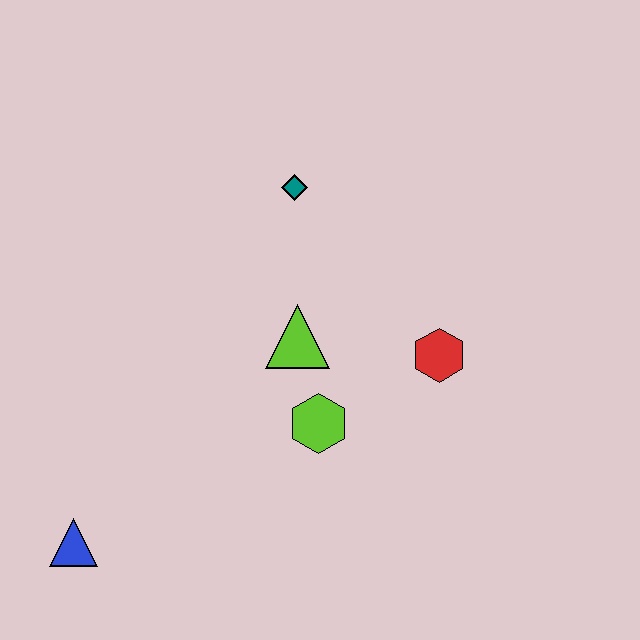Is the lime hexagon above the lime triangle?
No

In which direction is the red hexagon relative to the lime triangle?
The red hexagon is to the right of the lime triangle.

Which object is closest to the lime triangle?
The lime hexagon is closest to the lime triangle.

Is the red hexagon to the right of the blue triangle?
Yes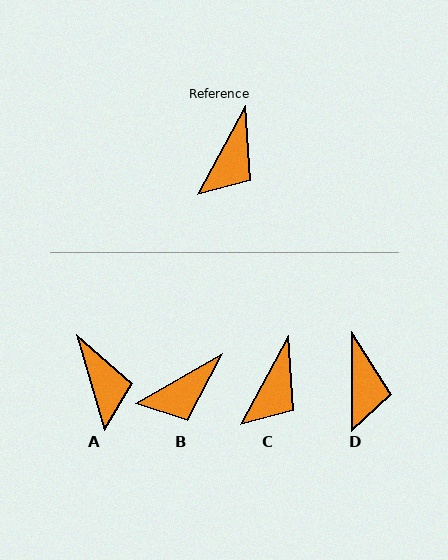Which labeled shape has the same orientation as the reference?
C.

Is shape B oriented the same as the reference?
No, it is off by about 32 degrees.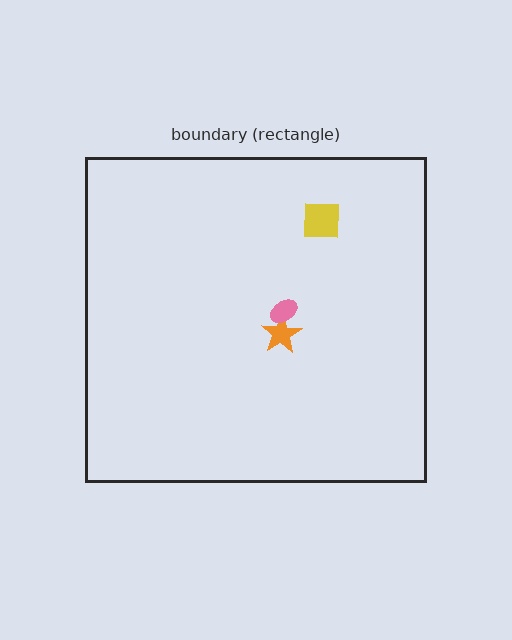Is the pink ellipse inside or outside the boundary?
Inside.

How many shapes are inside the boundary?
3 inside, 0 outside.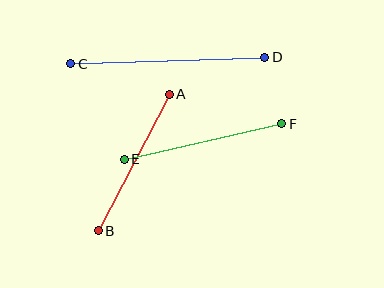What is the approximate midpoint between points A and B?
The midpoint is at approximately (134, 162) pixels.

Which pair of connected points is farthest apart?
Points C and D are farthest apart.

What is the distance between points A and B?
The distance is approximately 154 pixels.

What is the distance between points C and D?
The distance is approximately 194 pixels.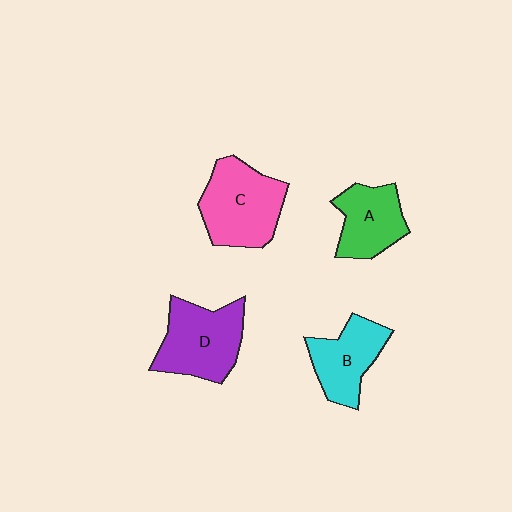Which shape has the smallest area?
Shape A (green).